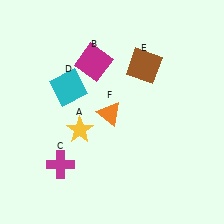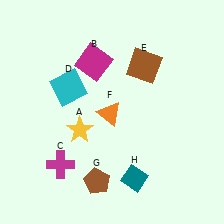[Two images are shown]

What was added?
A brown pentagon (G), a teal diamond (H) were added in Image 2.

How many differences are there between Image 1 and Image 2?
There are 2 differences between the two images.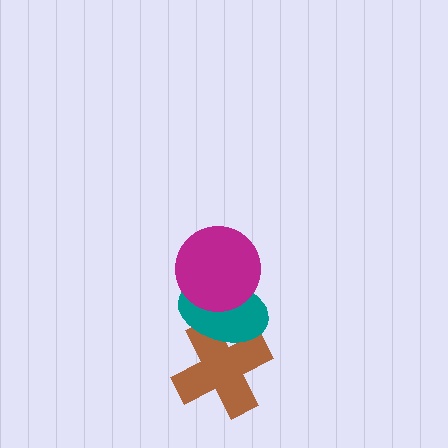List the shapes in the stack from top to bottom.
From top to bottom: the magenta circle, the teal ellipse, the brown cross.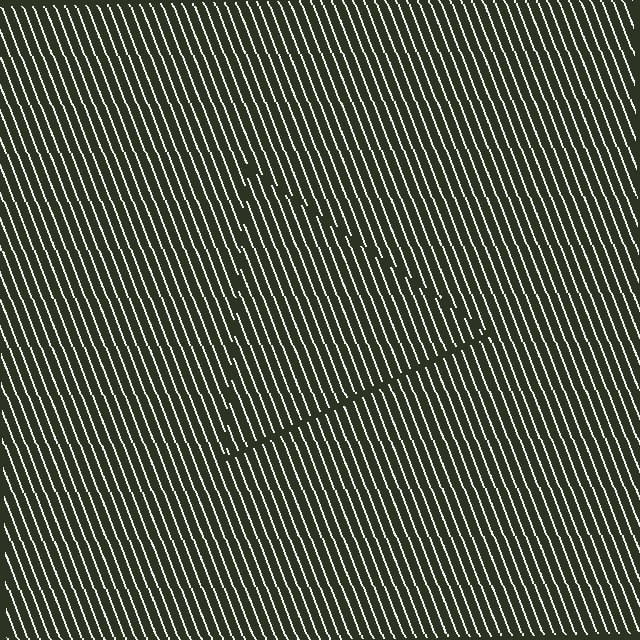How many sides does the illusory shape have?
3 sides — the line-ends trace a triangle.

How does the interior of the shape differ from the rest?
The interior of the shape contains the same grating, shifted by half a period — the contour is defined by the phase discontinuity where line-ends from the inner and outer gratings abut.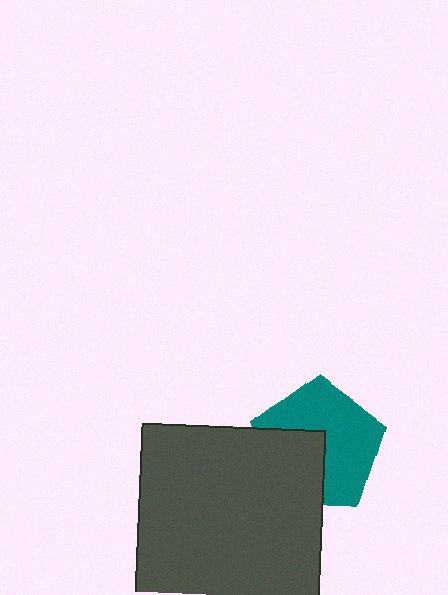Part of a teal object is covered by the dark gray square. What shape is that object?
It is a pentagon.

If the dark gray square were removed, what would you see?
You would see the complete teal pentagon.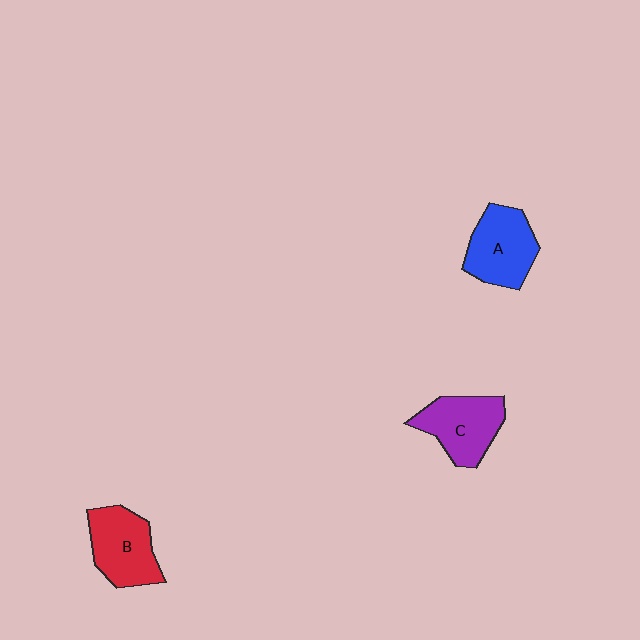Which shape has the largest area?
Shape A (blue).